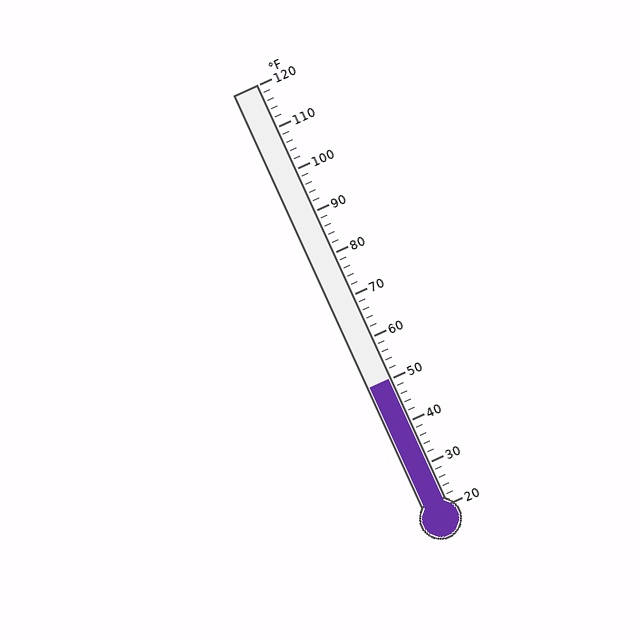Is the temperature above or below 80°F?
The temperature is below 80°F.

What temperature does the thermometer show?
The thermometer shows approximately 50°F.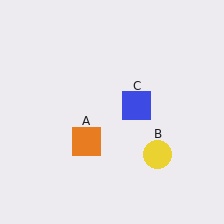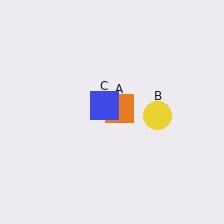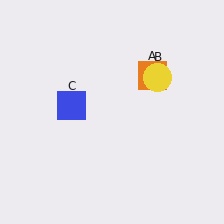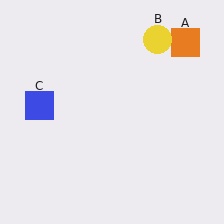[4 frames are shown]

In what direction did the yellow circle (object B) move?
The yellow circle (object B) moved up.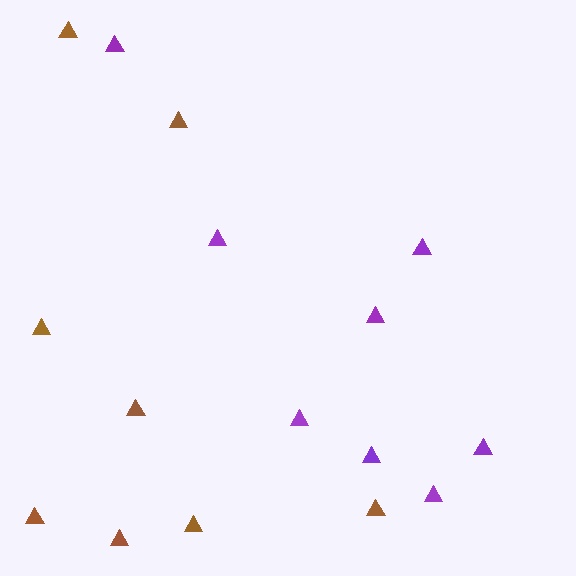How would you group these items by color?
There are 2 groups: one group of brown triangles (8) and one group of purple triangles (8).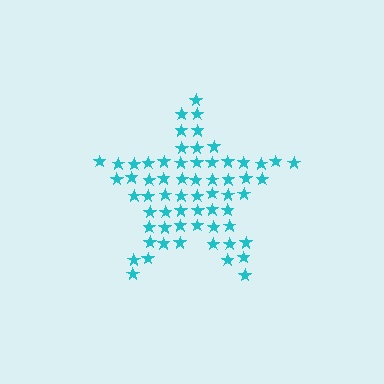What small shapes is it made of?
It is made of small stars.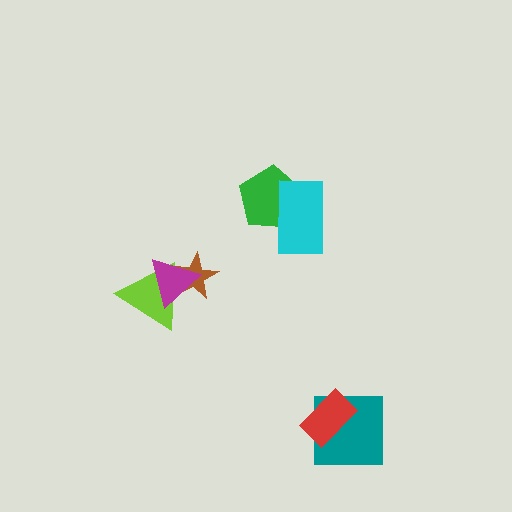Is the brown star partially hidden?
Yes, it is partially covered by another shape.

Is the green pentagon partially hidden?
Yes, it is partially covered by another shape.